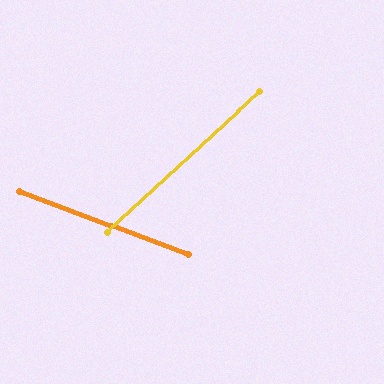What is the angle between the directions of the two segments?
Approximately 63 degrees.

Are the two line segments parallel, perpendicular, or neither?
Neither parallel nor perpendicular — they differ by about 63°.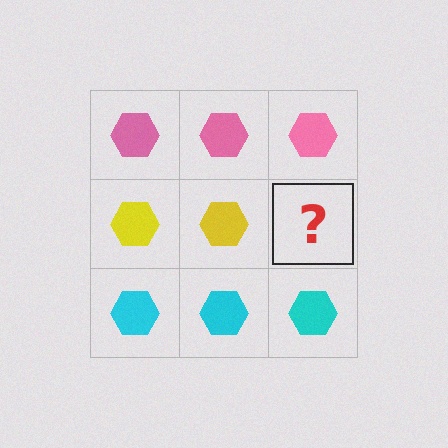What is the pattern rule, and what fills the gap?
The rule is that each row has a consistent color. The gap should be filled with a yellow hexagon.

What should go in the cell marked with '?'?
The missing cell should contain a yellow hexagon.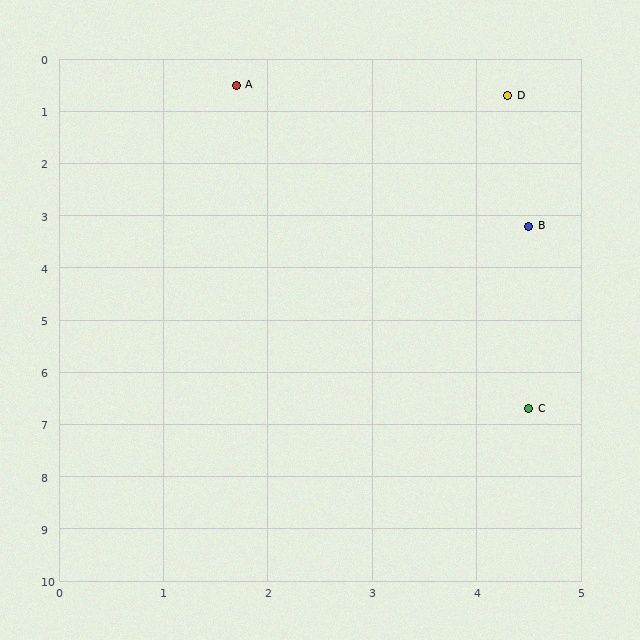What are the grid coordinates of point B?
Point B is at approximately (4.5, 3.2).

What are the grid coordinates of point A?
Point A is at approximately (1.7, 0.5).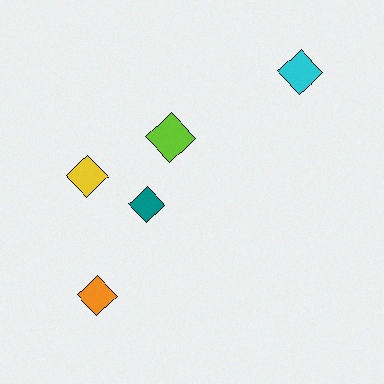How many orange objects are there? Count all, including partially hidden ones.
There is 1 orange object.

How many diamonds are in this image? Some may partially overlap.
There are 5 diamonds.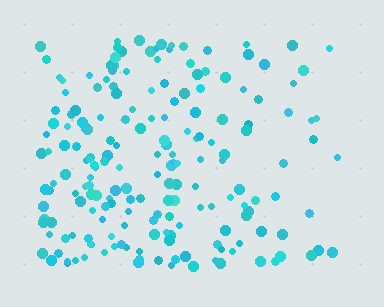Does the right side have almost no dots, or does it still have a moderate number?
Still a moderate number, just noticeably fewer than the left.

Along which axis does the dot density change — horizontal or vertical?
Horizontal.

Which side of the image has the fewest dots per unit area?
The right.